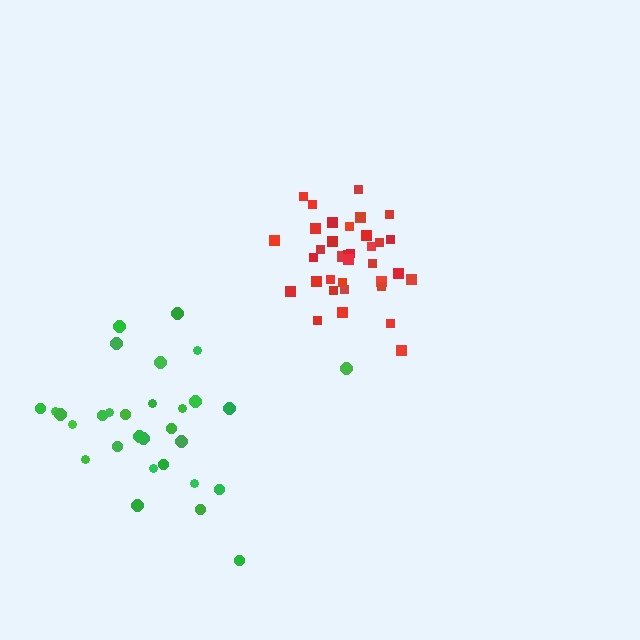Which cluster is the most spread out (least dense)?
Green.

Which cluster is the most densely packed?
Red.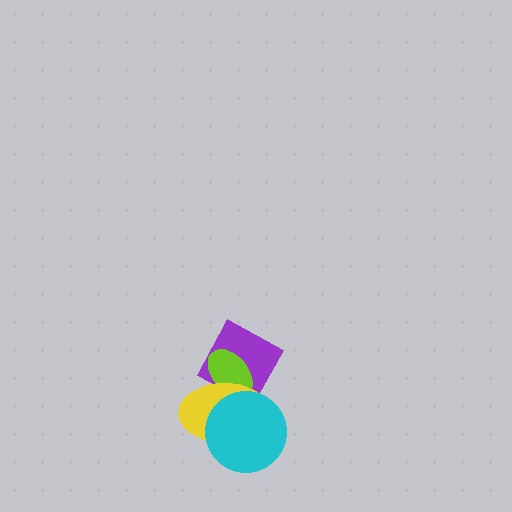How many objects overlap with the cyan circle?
3 objects overlap with the cyan circle.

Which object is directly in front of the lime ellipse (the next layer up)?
The yellow ellipse is directly in front of the lime ellipse.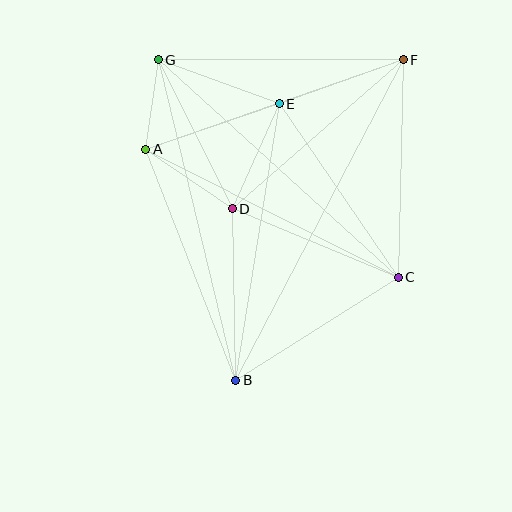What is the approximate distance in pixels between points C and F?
The distance between C and F is approximately 217 pixels.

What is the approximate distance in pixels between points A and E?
The distance between A and E is approximately 141 pixels.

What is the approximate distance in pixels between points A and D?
The distance between A and D is approximately 105 pixels.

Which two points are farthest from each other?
Points B and F are farthest from each other.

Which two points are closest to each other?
Points A and G are closest to each other.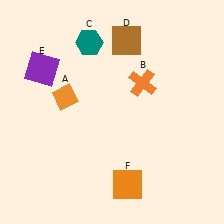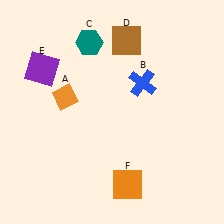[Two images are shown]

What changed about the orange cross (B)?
In Image 1, B is orange. In Image 2, it changed to blue.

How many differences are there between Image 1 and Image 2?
There is 1 difference between the two images.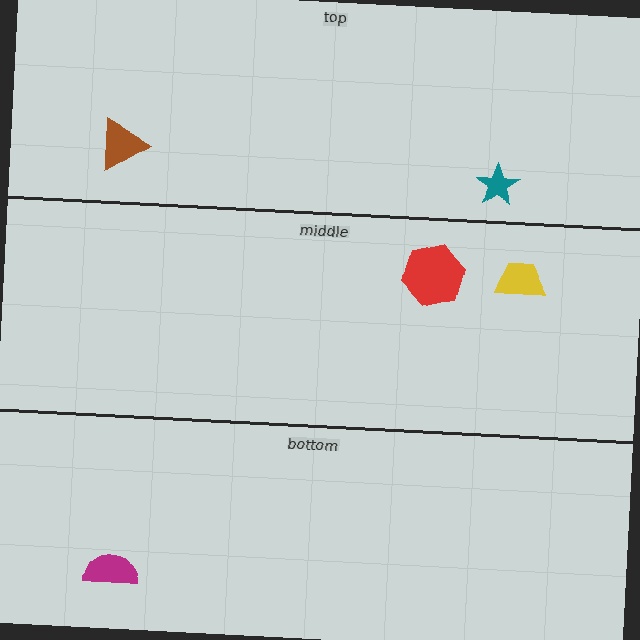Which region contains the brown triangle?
The top region.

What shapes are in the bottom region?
The magenta semicircle.